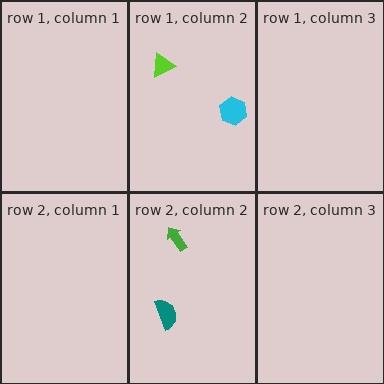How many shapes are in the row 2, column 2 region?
2.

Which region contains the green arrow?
The row 2, column 2 region.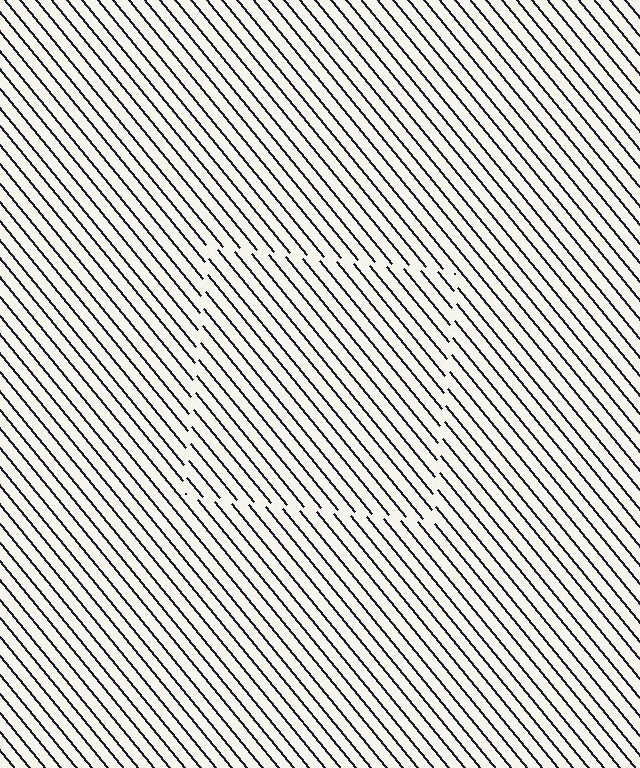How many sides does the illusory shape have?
4 sides — the line-ends trace a square.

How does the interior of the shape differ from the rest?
The interior of the shape contains the same grating, shifted by half a period — the contour is defined by the phase discontinuity where line-ends from the inner and outer gratings abut.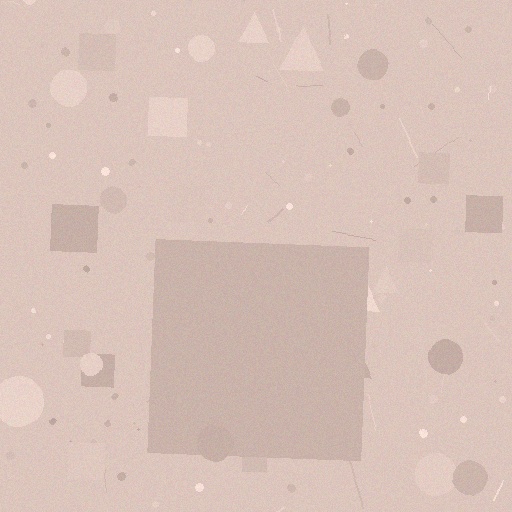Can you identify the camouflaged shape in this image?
The camouflaged shape is a square.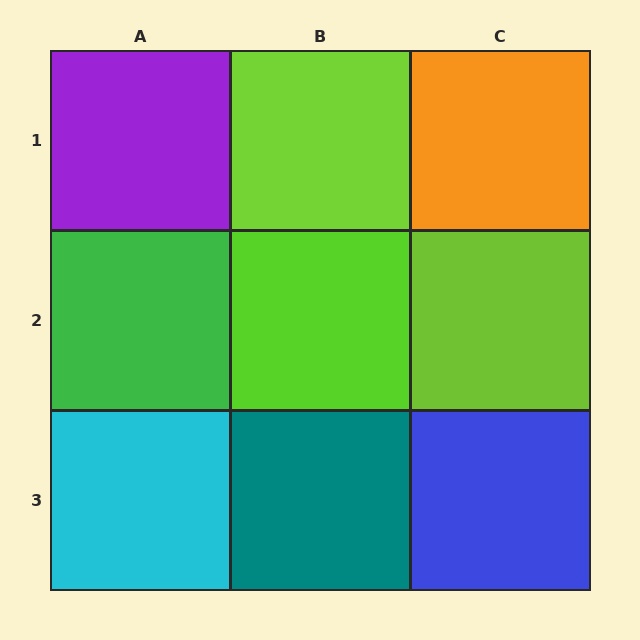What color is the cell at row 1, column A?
Purple.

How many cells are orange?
1 cell is orange.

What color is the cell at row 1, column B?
Lime.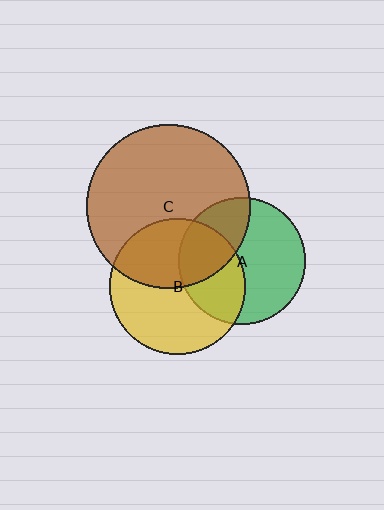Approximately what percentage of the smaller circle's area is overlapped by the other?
Approximately 35%.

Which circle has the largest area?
Circle C (brown).